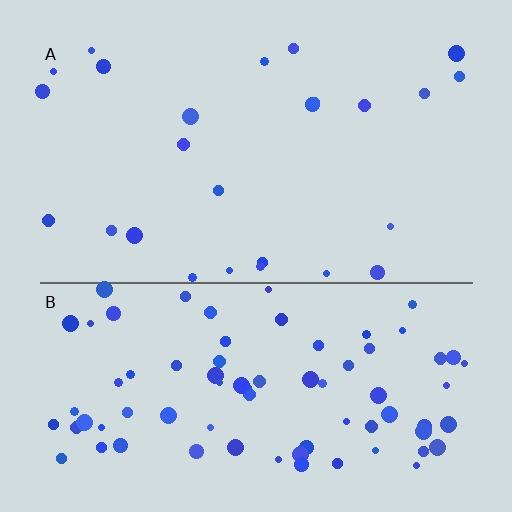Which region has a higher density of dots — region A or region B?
B (the bottom).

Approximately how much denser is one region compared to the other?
Approximately 3.1× — region B over region A.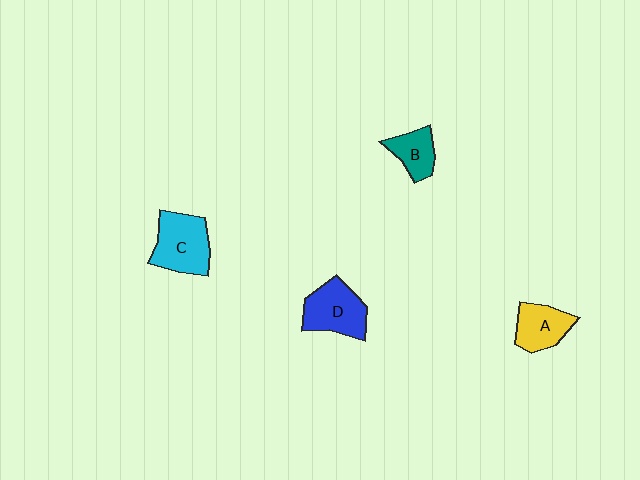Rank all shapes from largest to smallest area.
From largest to smallest: C (cyan), D (blue), A (yellow), B (teal).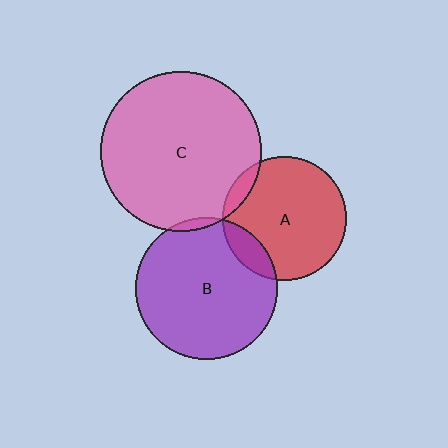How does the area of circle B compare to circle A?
Approximately 1.3 times.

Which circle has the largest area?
Circle C (pink).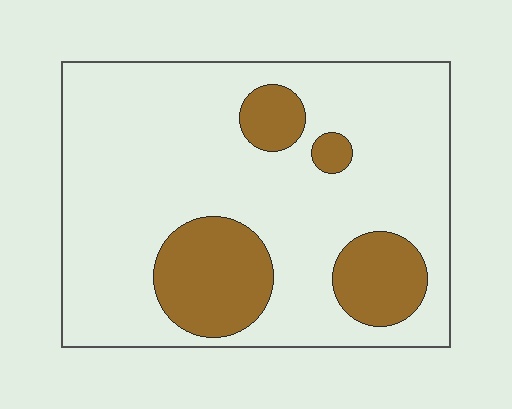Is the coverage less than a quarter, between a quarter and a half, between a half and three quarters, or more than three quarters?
Less than a quarter.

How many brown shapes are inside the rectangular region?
4.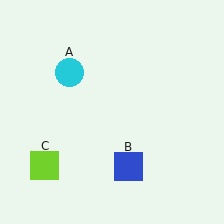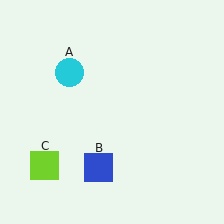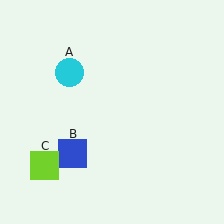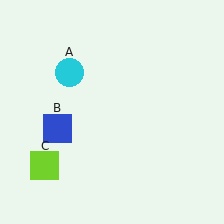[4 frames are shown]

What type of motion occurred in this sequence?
The blue square (object B) rotated clockwise around the center of the scene.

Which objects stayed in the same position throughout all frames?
Cyan circle (object A) and lime square (object C) remained stationary.